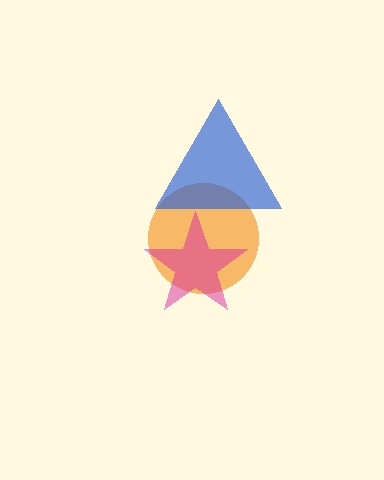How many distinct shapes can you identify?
There are 3 distinct shapes: an orange circle, a magenta star, a blue triangle.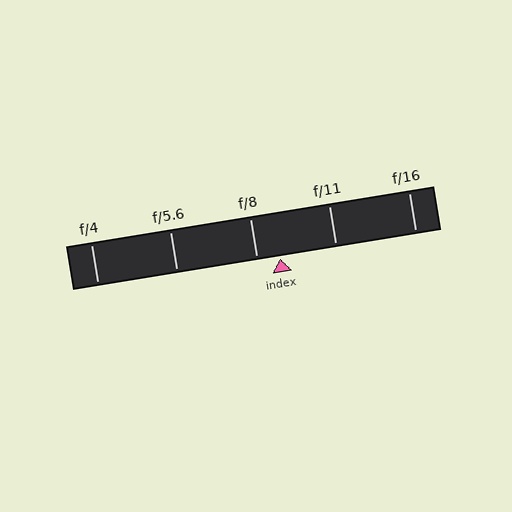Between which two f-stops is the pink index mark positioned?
The index mark is between f/8 and f/11.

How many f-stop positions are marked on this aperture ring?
There are 5 f-stop positions marked.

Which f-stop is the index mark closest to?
The index mark is closest to f/8.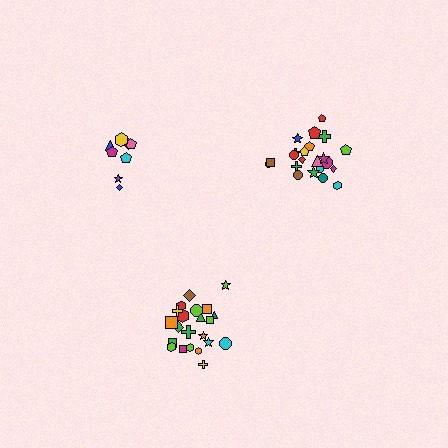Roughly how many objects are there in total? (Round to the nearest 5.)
Roughly 50 objects in total.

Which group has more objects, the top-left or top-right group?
The top-right group.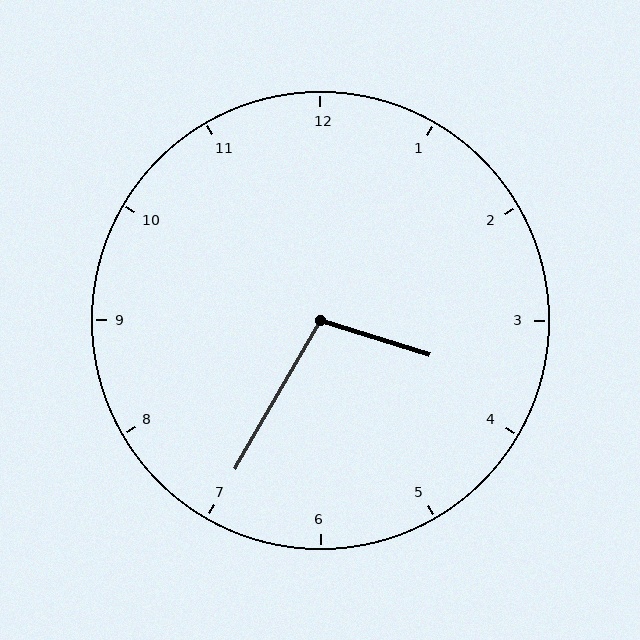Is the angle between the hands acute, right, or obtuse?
It is obtuse.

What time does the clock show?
3:35.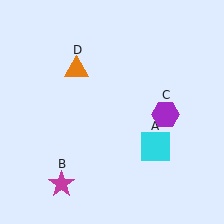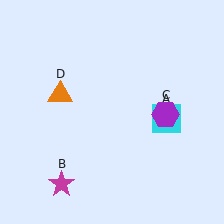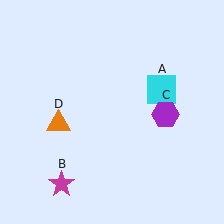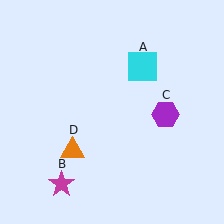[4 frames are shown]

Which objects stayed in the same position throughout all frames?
Magenta star (object B) and purple hexagon (object C) remained stationary.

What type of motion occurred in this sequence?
The cyan square (object A), orange triangle (object D) rotated counterclockwise around the center of the scene.